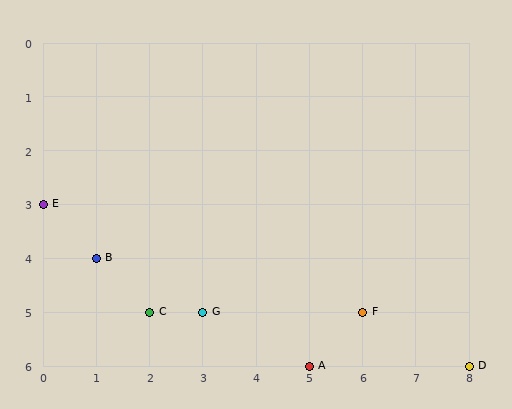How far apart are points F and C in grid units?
Points F and C are 4 columns apart.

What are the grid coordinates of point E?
Point E is at grid coordinates (0, 3).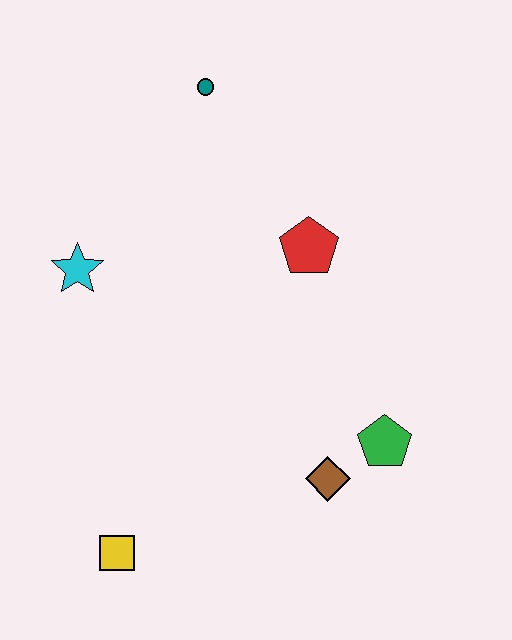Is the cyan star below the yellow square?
No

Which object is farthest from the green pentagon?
The teal circle is farthest from the green pentagon.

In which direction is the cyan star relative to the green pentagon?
The cyan star is to the left of the green pentagon.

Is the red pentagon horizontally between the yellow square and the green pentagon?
Yes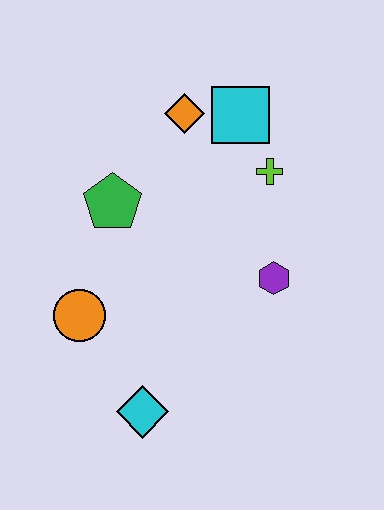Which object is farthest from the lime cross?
The cyan diamond is farthest from the lime cross.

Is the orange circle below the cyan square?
Yes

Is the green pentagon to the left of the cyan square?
Yes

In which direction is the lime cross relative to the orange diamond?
The lime cross is to the right of the orange diamond.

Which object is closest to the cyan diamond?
The orange circle is closest to the cyan diamond.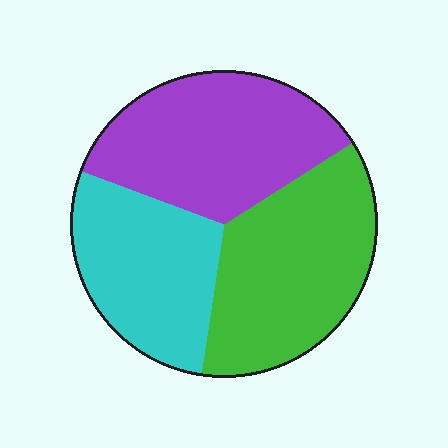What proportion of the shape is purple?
Purple covers about 35% of the shape.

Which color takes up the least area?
Cyan, at roughly 30%.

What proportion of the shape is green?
Green covers 36% of the shape.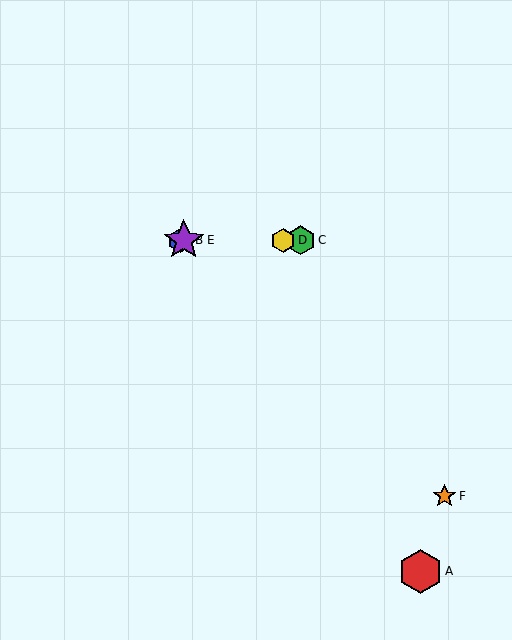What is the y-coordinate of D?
Object D is at y≈240.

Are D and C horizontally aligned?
Yes, both are at y≈240.